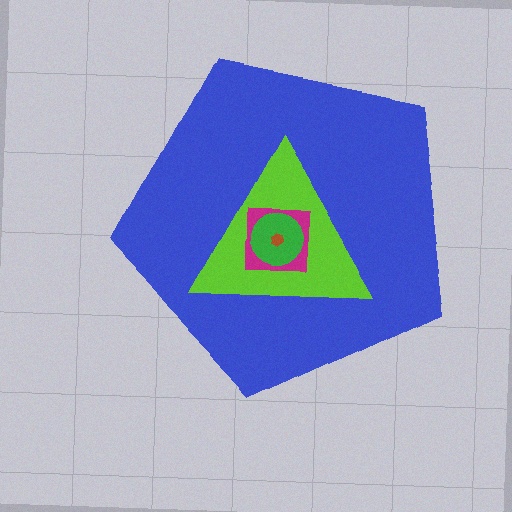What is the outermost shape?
The blue pentagon.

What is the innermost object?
The brown hexagon.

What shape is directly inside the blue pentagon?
The lime triangle.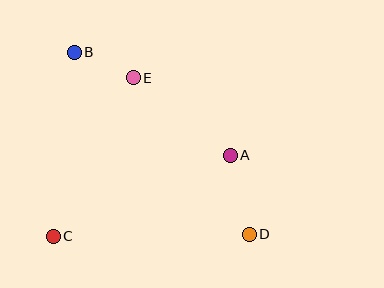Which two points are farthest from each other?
Points B and D are farthest from each other.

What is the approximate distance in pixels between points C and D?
The distance between C and D is approximately 196 pixels.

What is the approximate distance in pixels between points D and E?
The distance between D and E is approximately 195 pixels.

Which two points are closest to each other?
Points B and E are closest to each other.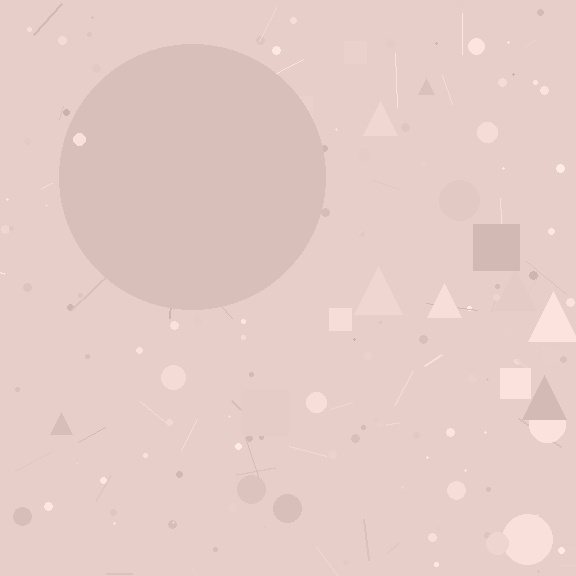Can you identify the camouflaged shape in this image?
The camouflaged shape is a circle.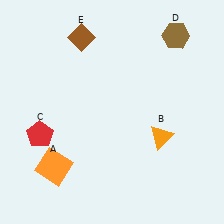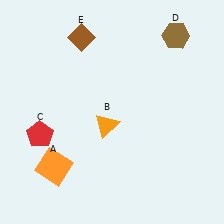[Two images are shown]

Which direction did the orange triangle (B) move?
The orange triangle (B) moved left.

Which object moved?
The orange triangle (B) moved left.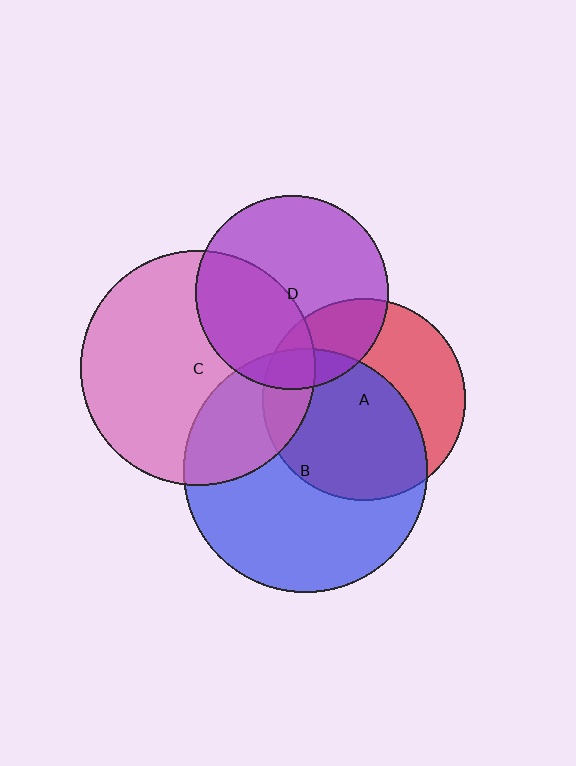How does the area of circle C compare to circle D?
Approximately 1.5 times.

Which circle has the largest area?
Circle B (blue).